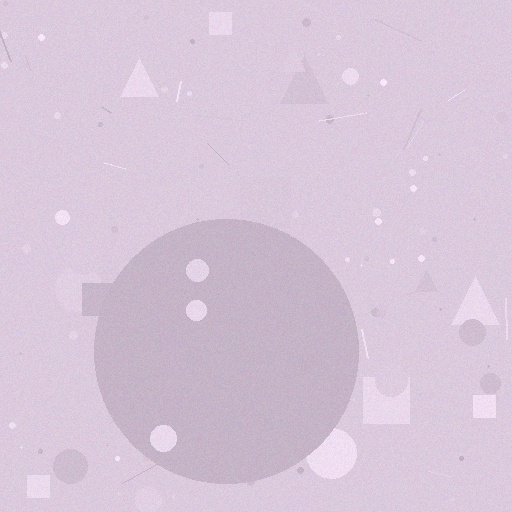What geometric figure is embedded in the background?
A circle is embedded in the background.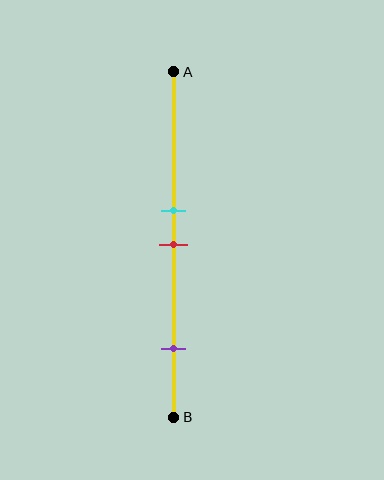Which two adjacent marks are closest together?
The cyan and red marks are the closest adjacent pair.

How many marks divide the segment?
There are 3 marks dividing the segment.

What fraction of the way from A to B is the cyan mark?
The cyan mark is approximately 40% (0.4) of the way from A to B.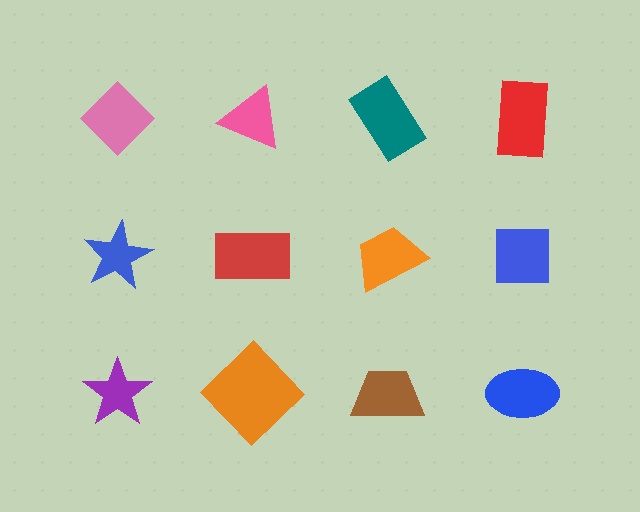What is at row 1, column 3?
A teal rectangle.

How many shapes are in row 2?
4 shapes.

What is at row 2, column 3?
An orange trapezoid.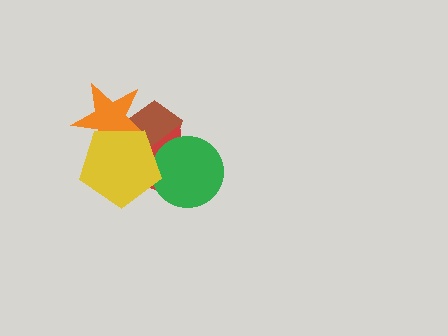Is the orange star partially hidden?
Yes, it is partially covered by another shape.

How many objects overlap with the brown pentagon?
4 objects overlap with the brown pentagon.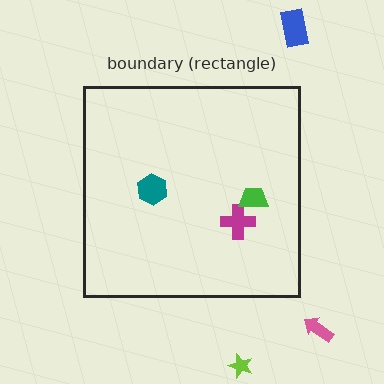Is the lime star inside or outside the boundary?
Outside.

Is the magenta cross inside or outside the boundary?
Inside.